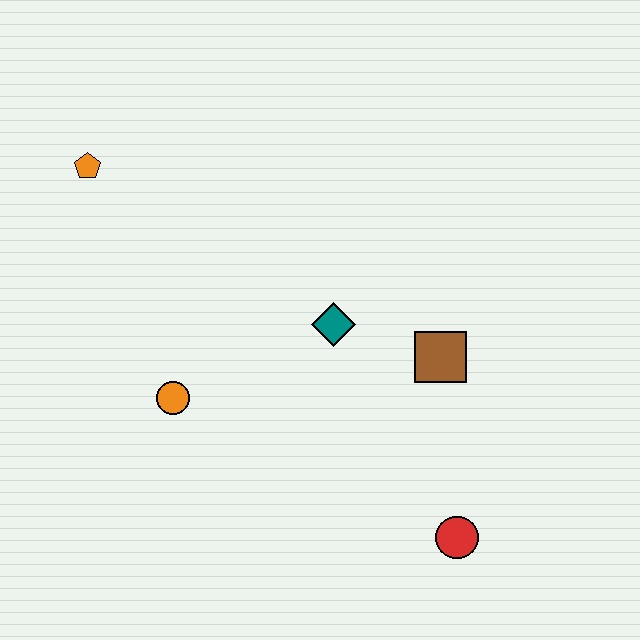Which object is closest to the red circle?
The brown square is closest to the red circle.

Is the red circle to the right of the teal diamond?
Yes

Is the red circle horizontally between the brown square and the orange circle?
No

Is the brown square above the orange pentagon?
No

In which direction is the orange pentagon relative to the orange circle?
The orange pentagon is above the orange circle.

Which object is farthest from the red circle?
The orange pentagon is farthest from the red circle.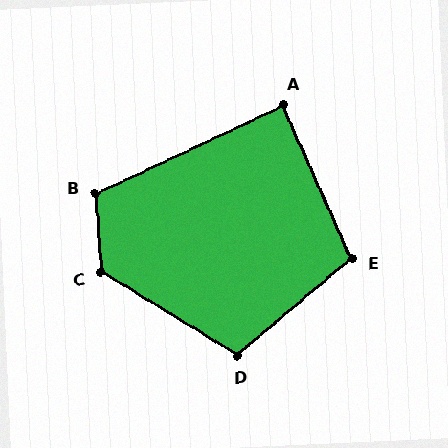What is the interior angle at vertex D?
Approximately 108 degrees (obtuse).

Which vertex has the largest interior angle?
C, at approximately 126 degrees.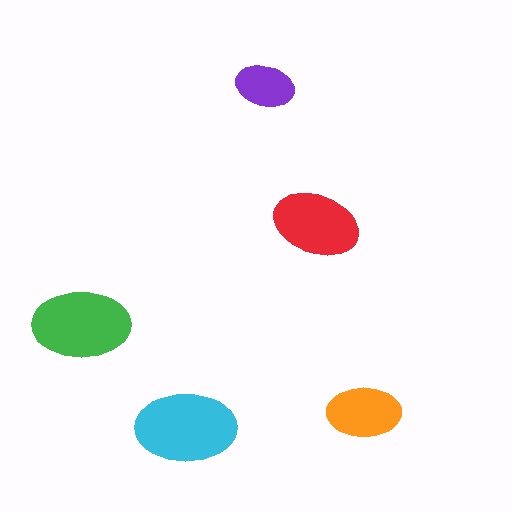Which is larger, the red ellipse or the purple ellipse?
The red one.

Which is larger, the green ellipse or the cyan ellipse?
The cyan one.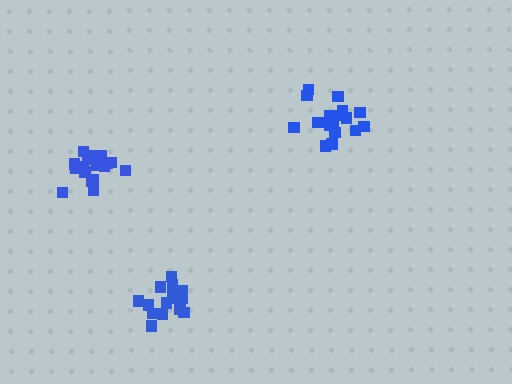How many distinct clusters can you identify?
There are 3 distinct clusters.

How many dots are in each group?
Group 1: 17 dots, Group 2: 18 dots, Group 3: 19 dots (54 total).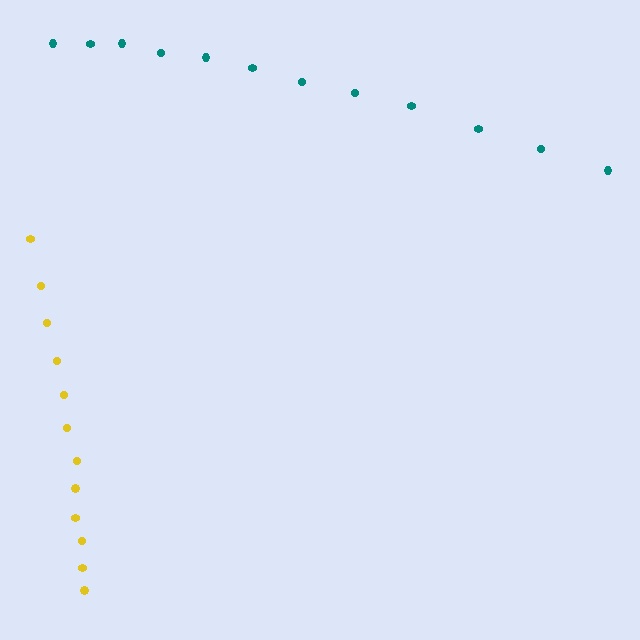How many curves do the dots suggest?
There are 2 distinct paths.